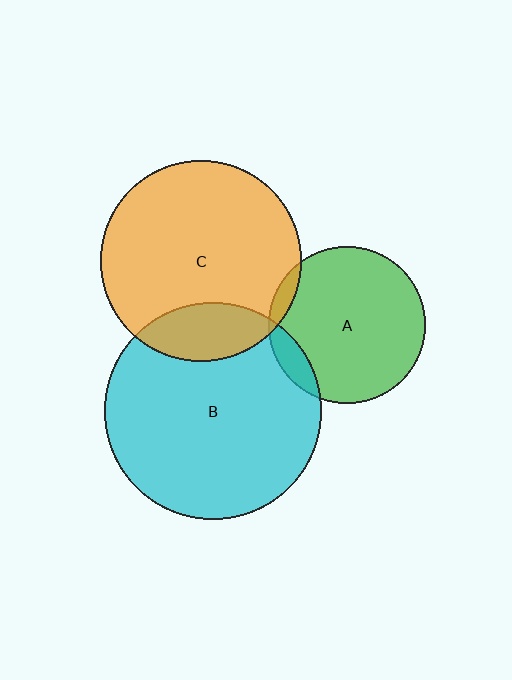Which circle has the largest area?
Circle B (cyan).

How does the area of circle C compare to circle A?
Approximately 1.6 times.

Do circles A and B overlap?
Yes.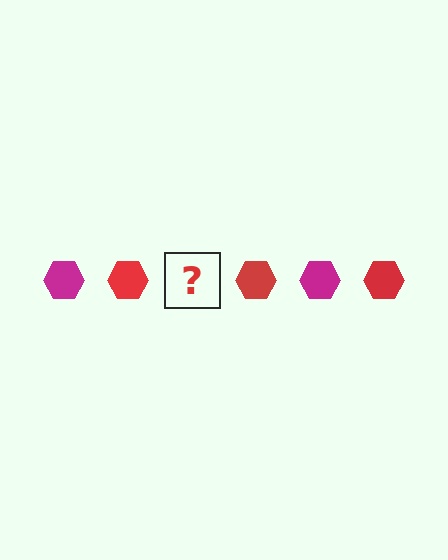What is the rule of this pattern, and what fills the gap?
The rule is that the pattern cycles through magenta, red hexagons. The gap should be filled with a magenta hexagon.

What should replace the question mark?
The question mark should be replaced with a magenta hexagon.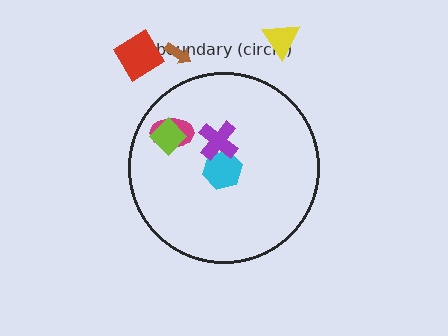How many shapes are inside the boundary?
4 inside, 3 outside.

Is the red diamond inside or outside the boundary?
Outside.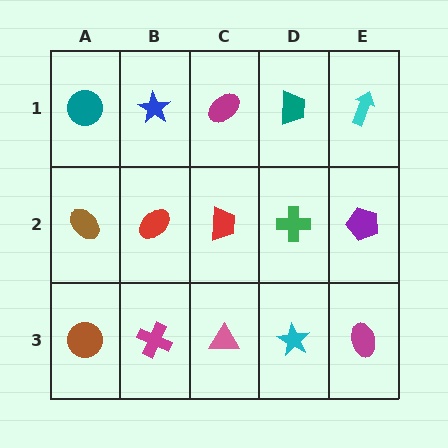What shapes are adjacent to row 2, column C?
A magenta ellipse (row 1, column C), a pink triangle (row 3, column C), a red ellipse (row 2, column B), a green cross (row 2, column D).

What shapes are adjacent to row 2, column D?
A teal trapezoid (row 1, column D), a cyan star (row 3, column D), a red trapezoid (row 2, column C), a purple pentagon (row 2, column E).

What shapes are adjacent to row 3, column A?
A brown ellipse (row 2, column A), a magenta cross (row 3, column B).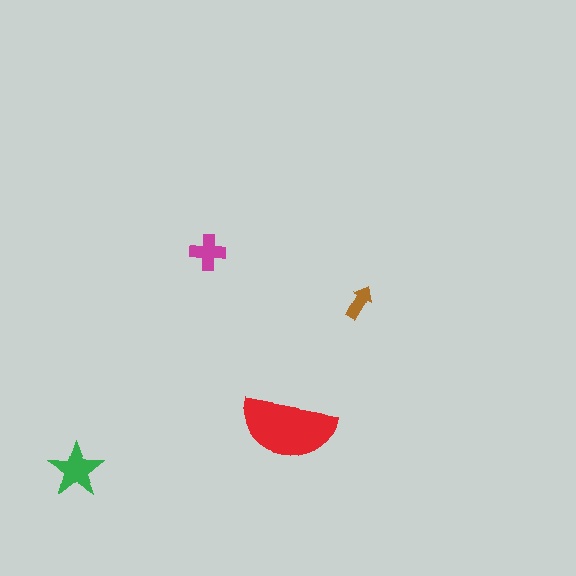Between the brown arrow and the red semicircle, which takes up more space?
The red semicircle.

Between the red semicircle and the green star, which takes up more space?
The red semicircle.